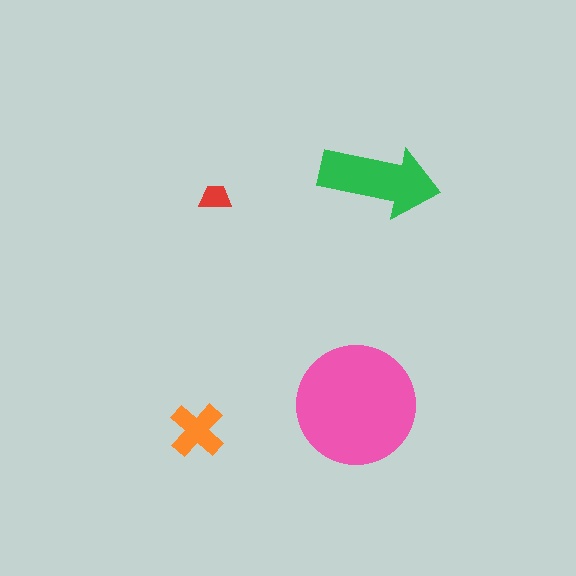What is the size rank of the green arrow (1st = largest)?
2nd.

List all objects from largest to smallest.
The pink circle, the green arrow, the orange cross, the red trapezoid.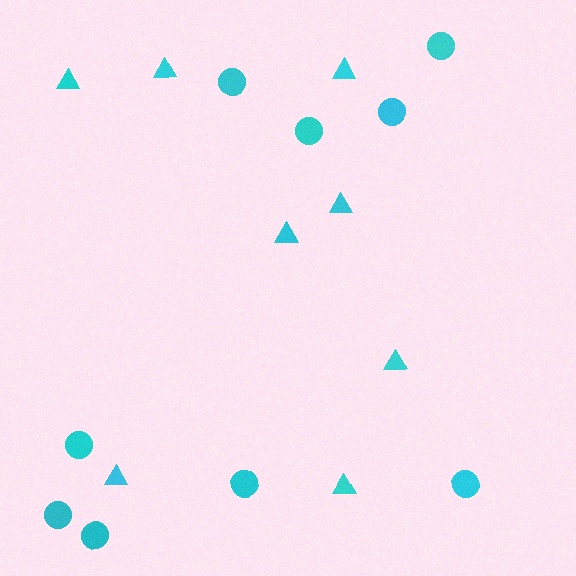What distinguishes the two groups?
There are 2 groups: one group of circles (9) and one group of triangles (8).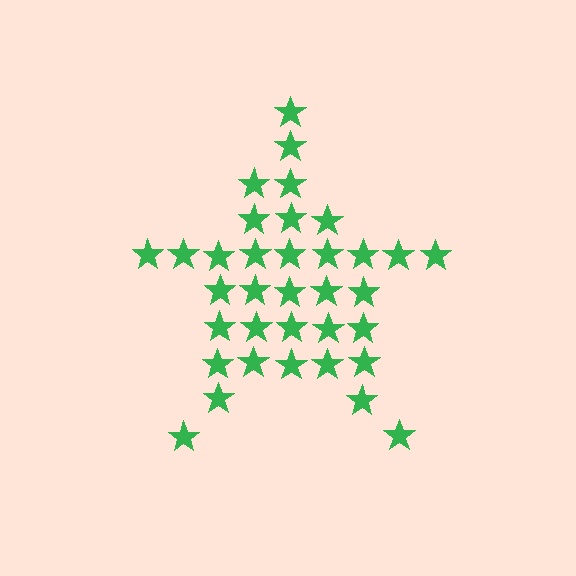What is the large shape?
The large shape is a star.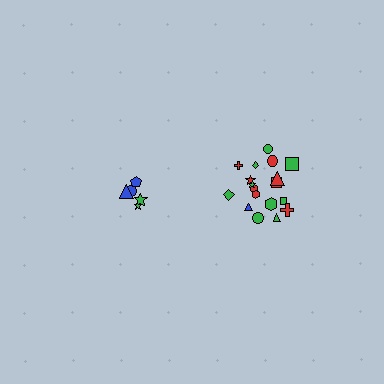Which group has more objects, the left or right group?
The right group.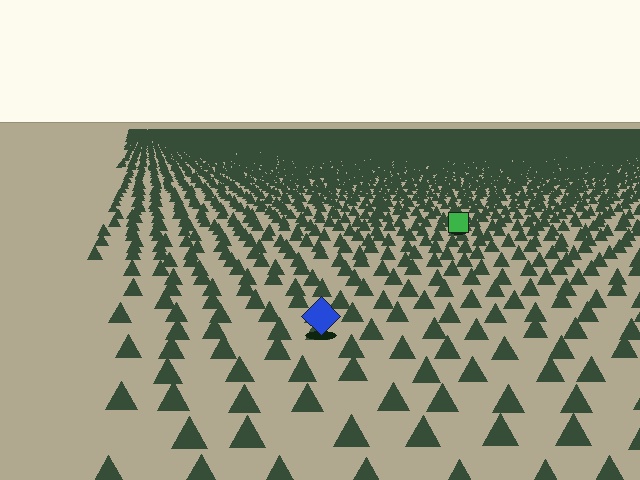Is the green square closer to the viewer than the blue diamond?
No. The blue diamond is closer — you can tell from the texture gradient: the ground texture is coarser near it.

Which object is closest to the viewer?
The blue diamond is closest. The texture marks near it are larger and more spread out.